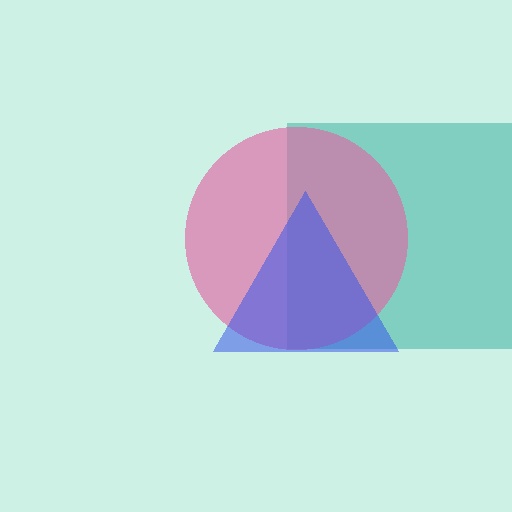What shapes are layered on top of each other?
The layered shapes are: a teal square, a pink circle, a blue triangle.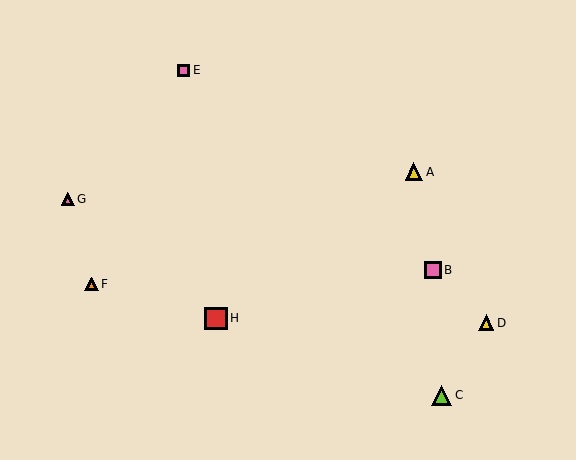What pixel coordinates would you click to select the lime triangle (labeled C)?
Click at (442, 395) to select the lime triangle C.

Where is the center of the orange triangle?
The center of the orange triangle is at (92, 284).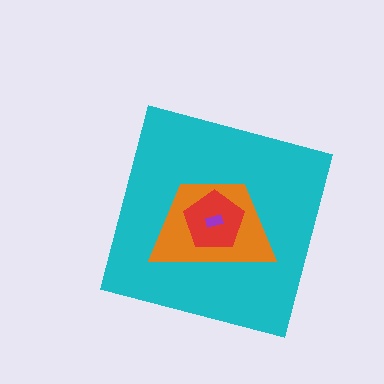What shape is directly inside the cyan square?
The orange trapezoid.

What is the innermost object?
The purple rectangle.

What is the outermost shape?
The cyan square.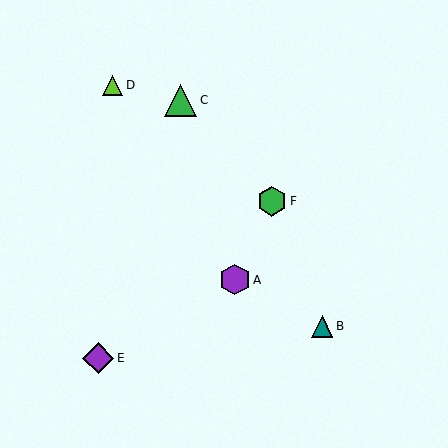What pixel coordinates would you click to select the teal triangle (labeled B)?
Click at (322, 326) to select the teal triangle B.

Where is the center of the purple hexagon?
The center of the purple hexagon is at (235, 280).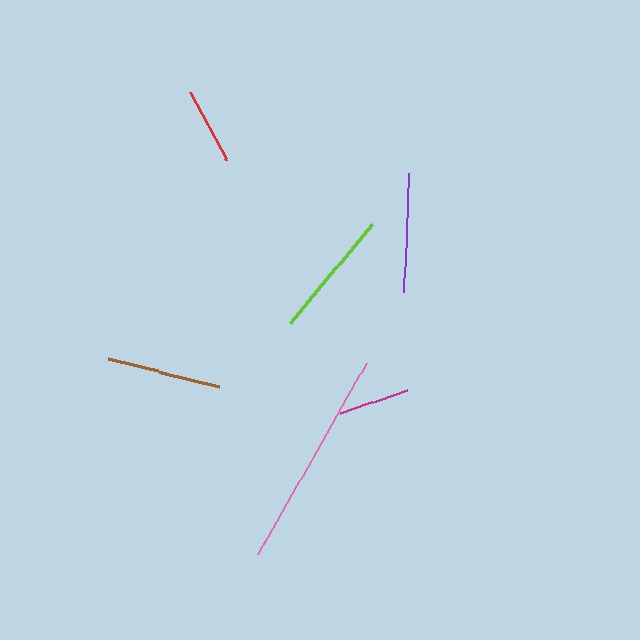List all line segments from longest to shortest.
From longest to shortest: pink, lime, purple, brown, red, magenta.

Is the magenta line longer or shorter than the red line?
The red line is longer than the magenta line.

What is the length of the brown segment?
The brown segment is approximately 115 pixels long.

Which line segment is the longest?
The pink line is the longest at approximately 220 pixels.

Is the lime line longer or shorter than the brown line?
The lime line is longer than the brown line.